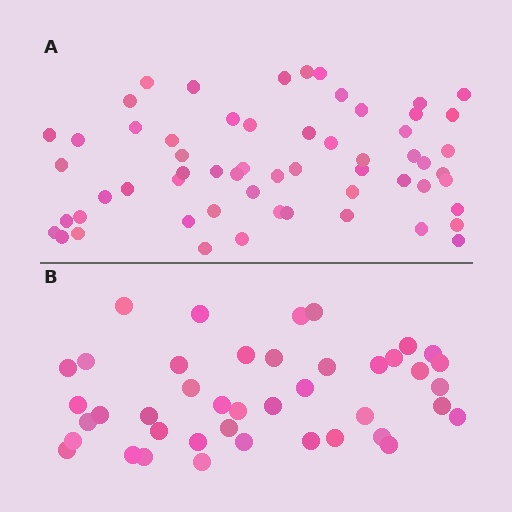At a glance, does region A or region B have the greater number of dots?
Region A (the top region) has more dots.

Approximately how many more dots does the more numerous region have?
Region A has approximately 15 more dots than region B.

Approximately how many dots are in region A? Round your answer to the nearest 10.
About 60 dots. (The exact count is 59, which rounds to 60.)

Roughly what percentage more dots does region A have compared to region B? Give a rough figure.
About 40% more.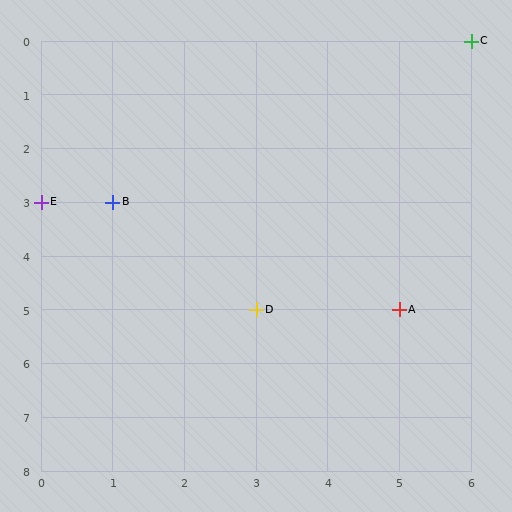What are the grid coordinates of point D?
Point D is at grid coordinates (3, 5).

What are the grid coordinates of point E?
Point E is at grid coordinates (0, 3).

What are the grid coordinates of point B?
Point B is at grid coordinates (1, 3).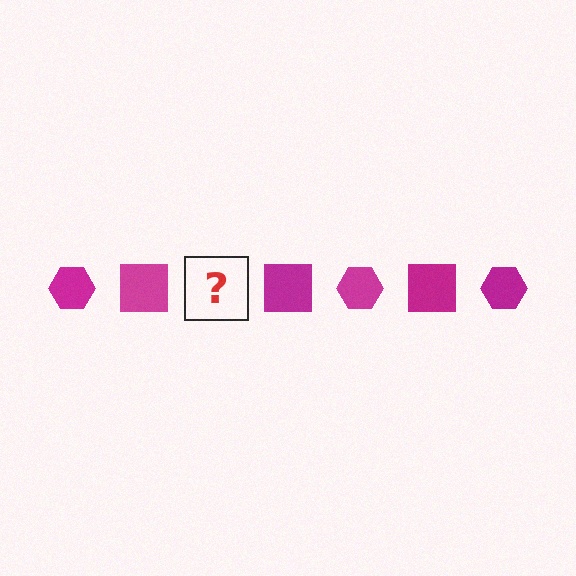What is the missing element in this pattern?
The missing element is a magenta hexagon.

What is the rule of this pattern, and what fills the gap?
The rule is that the pattern cycles through hexagon, square shapes in magenta. The gap should be filled with a magenta hexagon.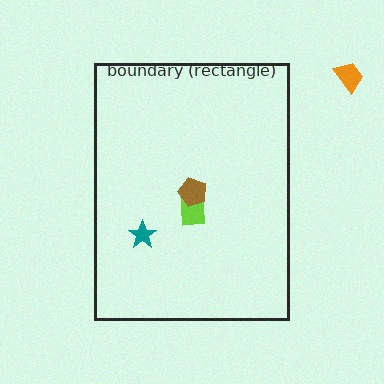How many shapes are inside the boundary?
3 inside, 1 outside.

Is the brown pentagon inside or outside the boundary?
Inside.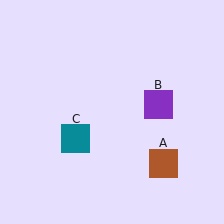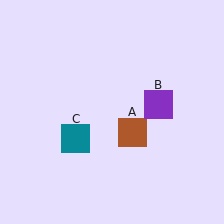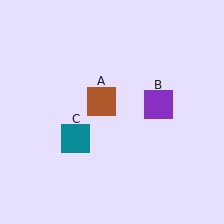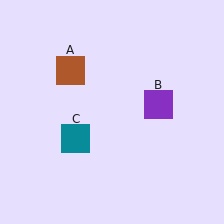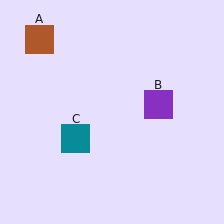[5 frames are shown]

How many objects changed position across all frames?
1 object changed position: brown square (object A).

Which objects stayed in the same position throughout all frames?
Purple square (object B) and teal square (object C) remained stationary.